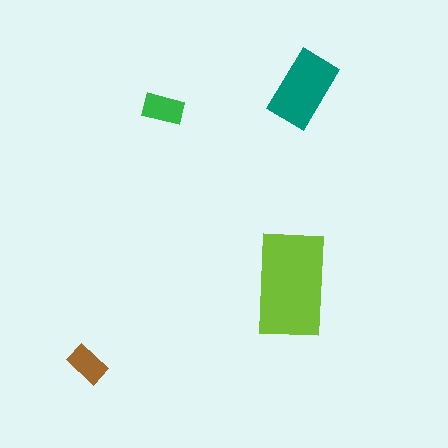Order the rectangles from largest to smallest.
the lime one, the teal one, the green one, the brown one.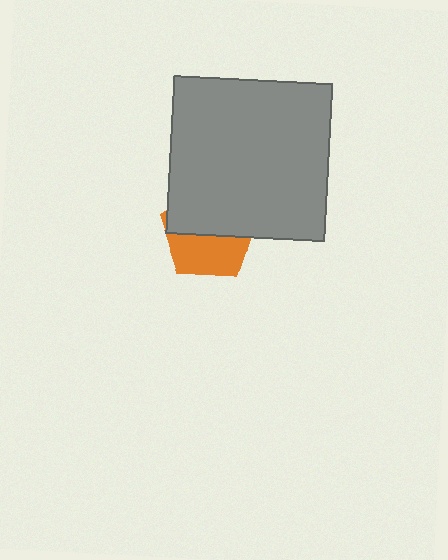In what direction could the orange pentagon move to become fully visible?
The orange pentagon could move down. That would shift it out from behind the gray square entirely.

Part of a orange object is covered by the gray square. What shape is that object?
It is a pentagon.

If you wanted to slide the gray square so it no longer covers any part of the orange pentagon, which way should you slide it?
Slide it up — that is the most direct way to separate the two shapes.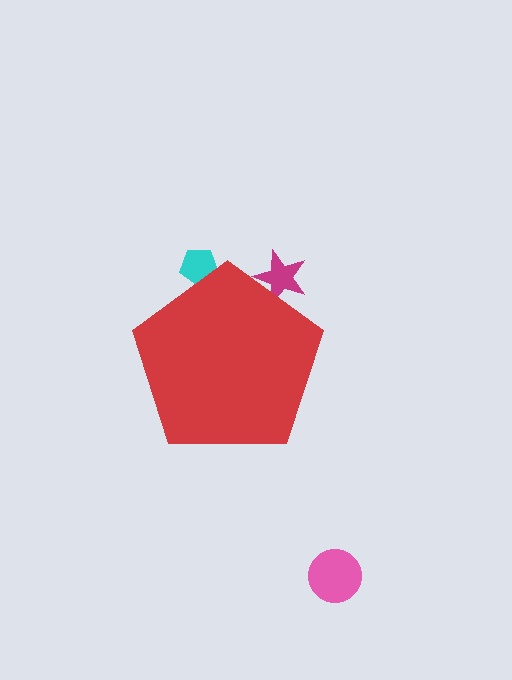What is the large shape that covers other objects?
A red pentagon.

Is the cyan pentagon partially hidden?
Yes, the cyan pentagon is partially hidden behind the red pentagon.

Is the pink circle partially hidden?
No, the pink circle is fully visible.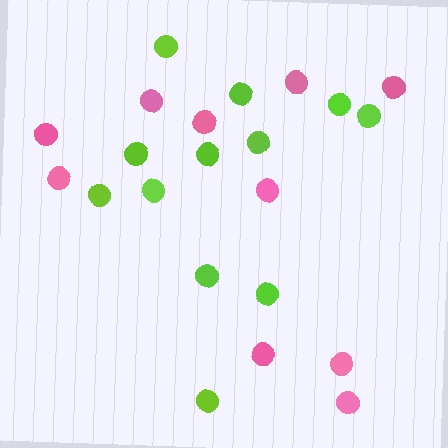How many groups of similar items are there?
There are 2 groups: one group of pink circles (10) and one group of lime circles (12).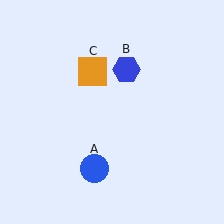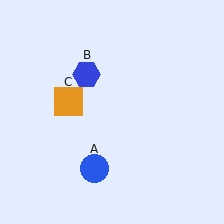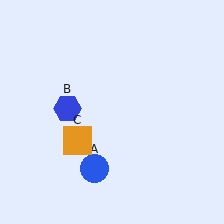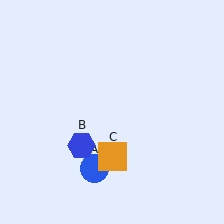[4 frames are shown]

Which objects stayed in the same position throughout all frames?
Blue circle (object A) remained stationary.